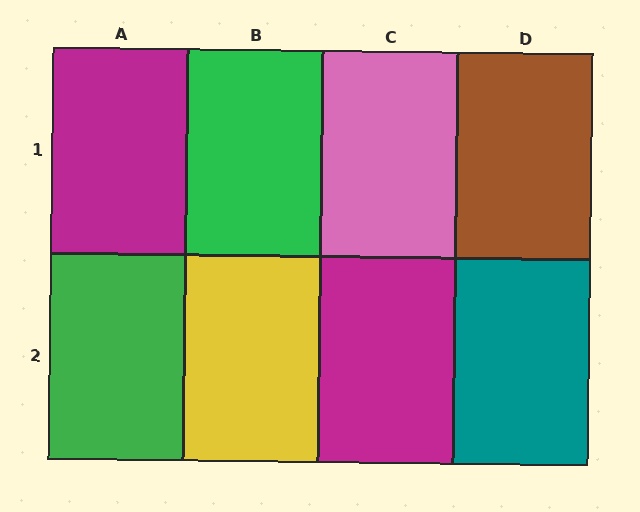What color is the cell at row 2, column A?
Green.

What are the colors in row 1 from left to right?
Magenta, green, pink, brown.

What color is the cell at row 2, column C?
Magenta.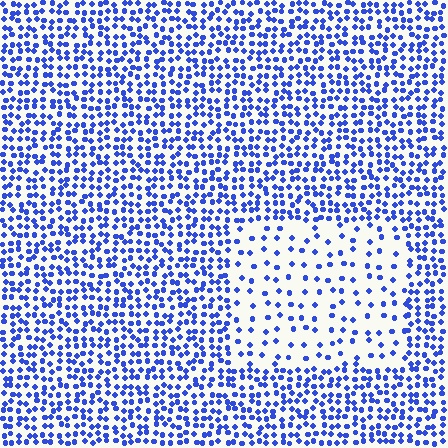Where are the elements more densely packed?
The elements are more densely packed outside the rectangle boundary.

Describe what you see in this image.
The image contains small blue elements arranged at two different densities. A rectangle-shaped region is visible where the elements are less densely packed than the surrounding area.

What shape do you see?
I see a rectangle.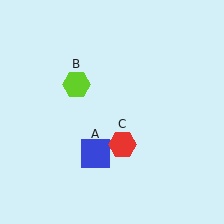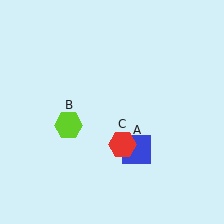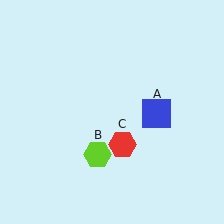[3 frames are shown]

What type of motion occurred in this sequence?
The blue square (object A), lime hexagon (object B) rotated counterclockwise around the center of the scene.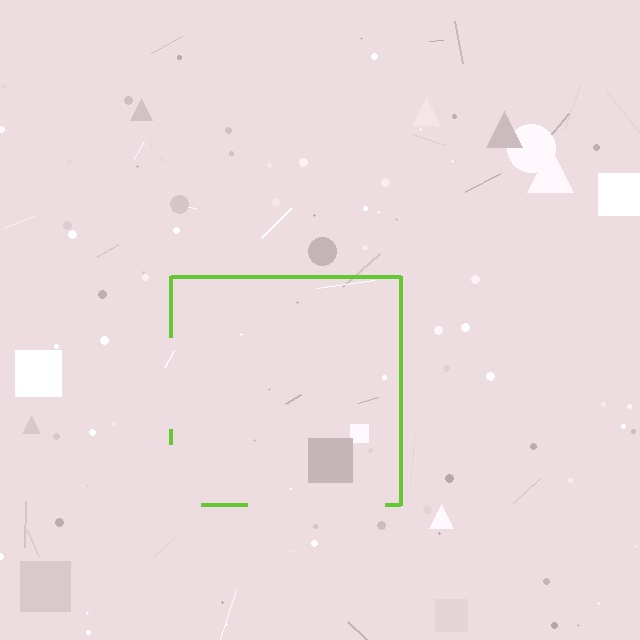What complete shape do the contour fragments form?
The contour fragments form a square.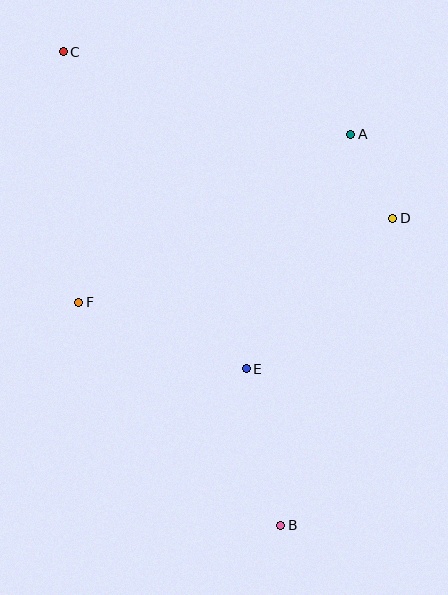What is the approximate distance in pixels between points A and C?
The distance between A and C is approximately 299 pixels.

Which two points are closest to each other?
Points A and D are closest to each other.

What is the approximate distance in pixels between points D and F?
The distance between D and F is approximately 325 pixels.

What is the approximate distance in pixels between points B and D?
The distance between B and D is approximately 327 pixels.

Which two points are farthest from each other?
Points B and C are farthest from each other.